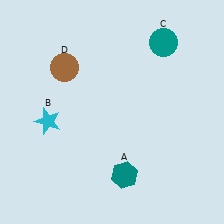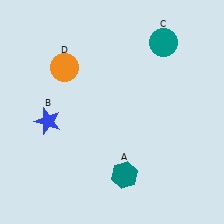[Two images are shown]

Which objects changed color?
B changed from cyan to blue. D changed from brown to orange.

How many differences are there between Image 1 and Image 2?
There are 2 differences between the two images.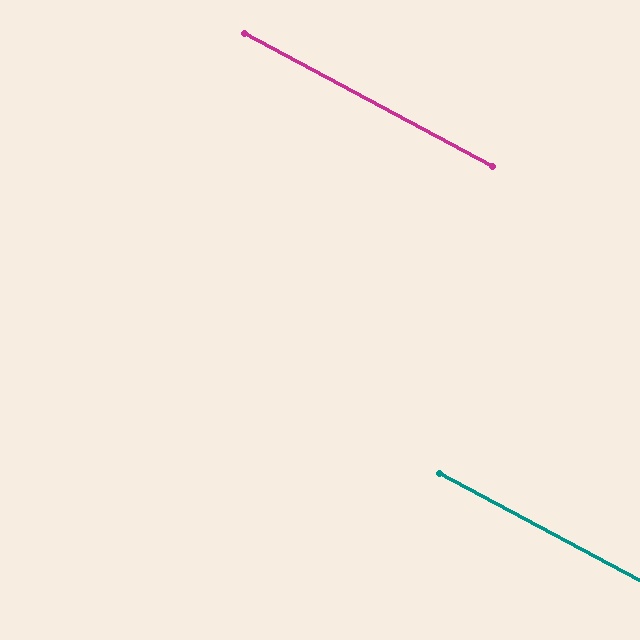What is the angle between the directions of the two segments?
Approximately 0 degrees.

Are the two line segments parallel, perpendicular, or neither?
Parallel — their directions differ by only 0.0°.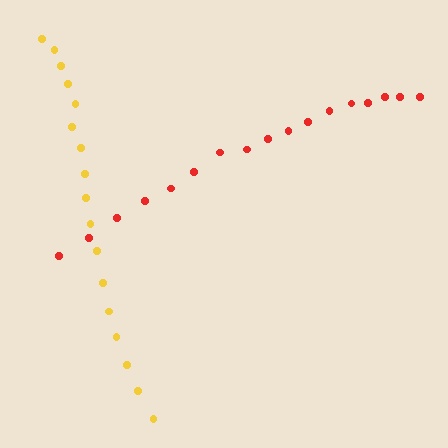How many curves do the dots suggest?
There are 2 distinct paths.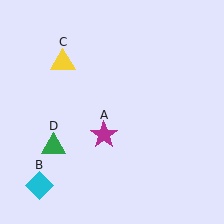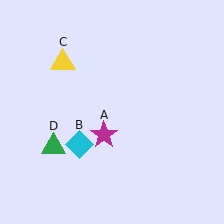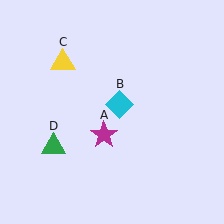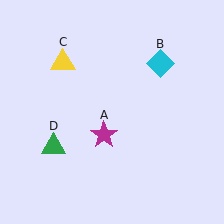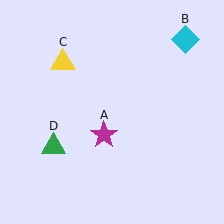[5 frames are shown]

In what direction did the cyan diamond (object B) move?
The cyan diamond (object B) moved up and to the right.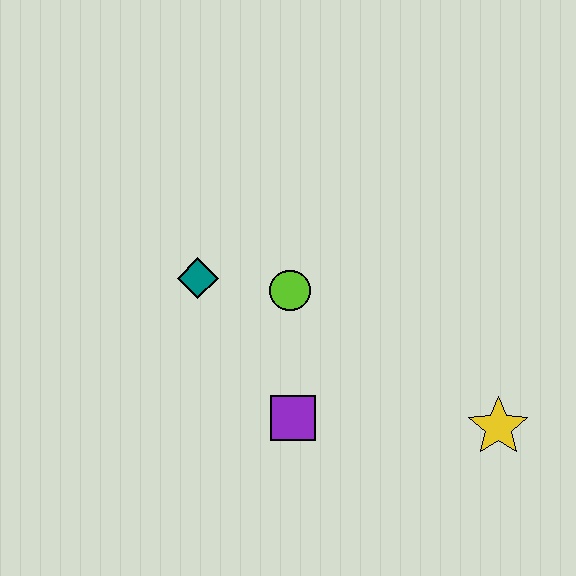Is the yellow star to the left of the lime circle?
No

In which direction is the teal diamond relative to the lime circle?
The teal diamond is to the left of the lime circle.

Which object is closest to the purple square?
The lime circle is closest to the purple square.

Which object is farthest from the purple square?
The yellow star is farthest from the purple square.